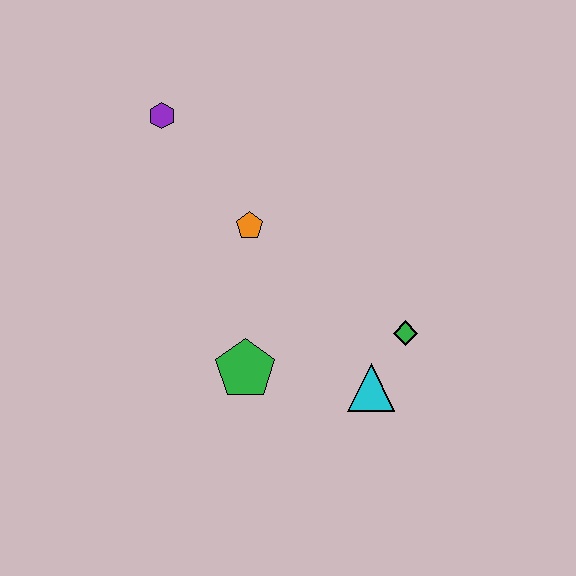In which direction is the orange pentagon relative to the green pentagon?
The orange pentagon is above the green pentagon.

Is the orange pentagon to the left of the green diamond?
Yes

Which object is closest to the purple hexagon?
The orange pentagon is closest to the purple hexagon.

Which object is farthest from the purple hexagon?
The cyan triangle is farthest from the purple hexagon.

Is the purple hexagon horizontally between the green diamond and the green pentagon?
No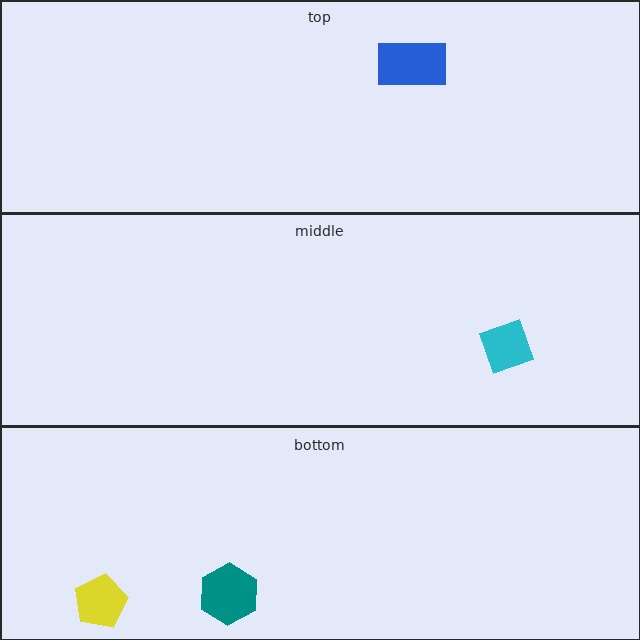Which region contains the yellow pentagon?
The bottom region.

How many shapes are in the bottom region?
2.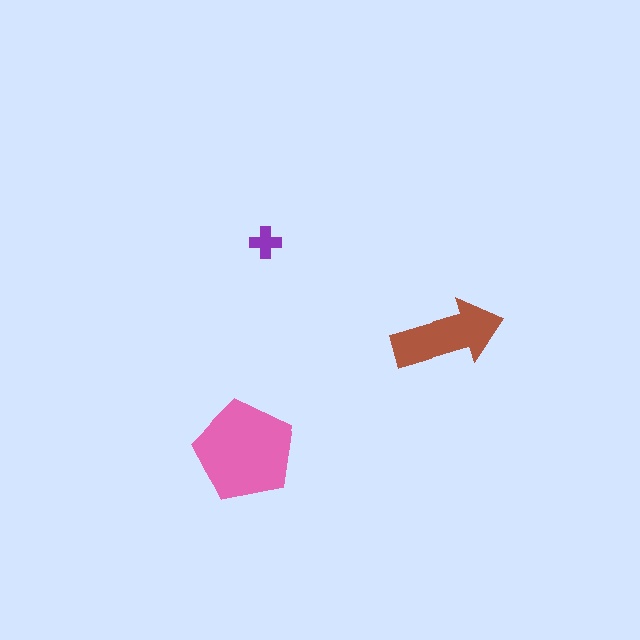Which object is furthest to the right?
The brown arrow is rightmost.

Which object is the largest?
The pink pentagon.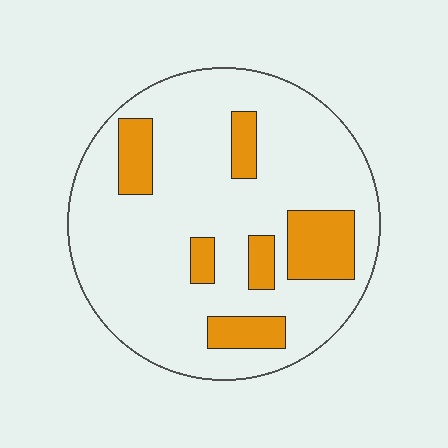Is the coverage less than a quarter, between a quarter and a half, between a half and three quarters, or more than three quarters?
Less than a quarter.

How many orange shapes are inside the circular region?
6.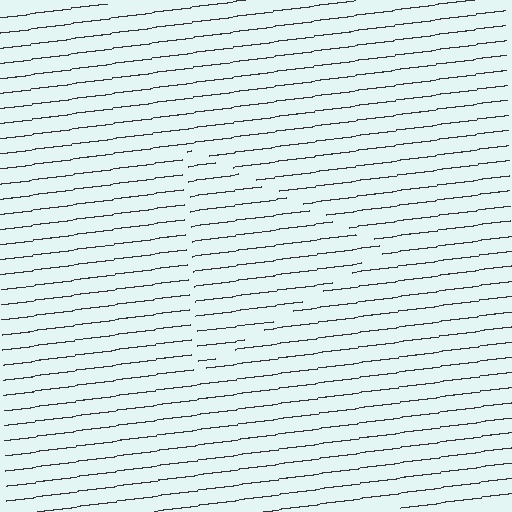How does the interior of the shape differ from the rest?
The interior of the shape contains the same grating, shifted by half a period — the contour is defined by the phase discontinuity where line-ends from the inner and outer gratings abut.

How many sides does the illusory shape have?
3 sides — the line-ends trace a triangle.